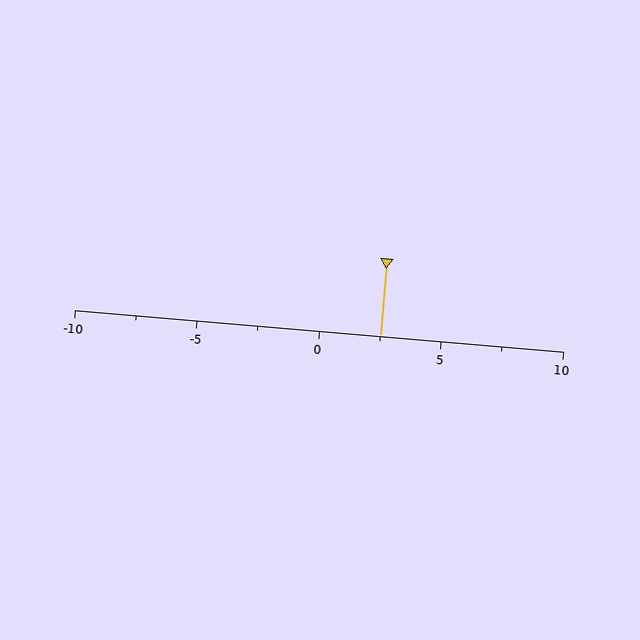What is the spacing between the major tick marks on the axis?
The major ticks are spaced 5 apart.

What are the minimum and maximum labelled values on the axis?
The axis runs from -10 to 10.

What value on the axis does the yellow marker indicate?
The marker indicates approximately 2.5.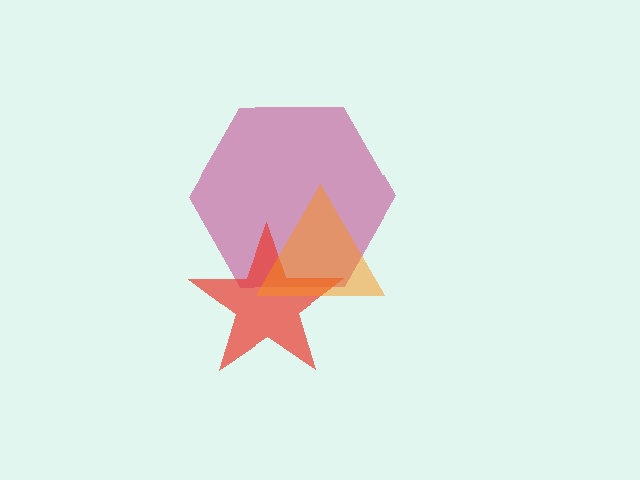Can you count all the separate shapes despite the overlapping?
Yes, there are 3 separate shapes.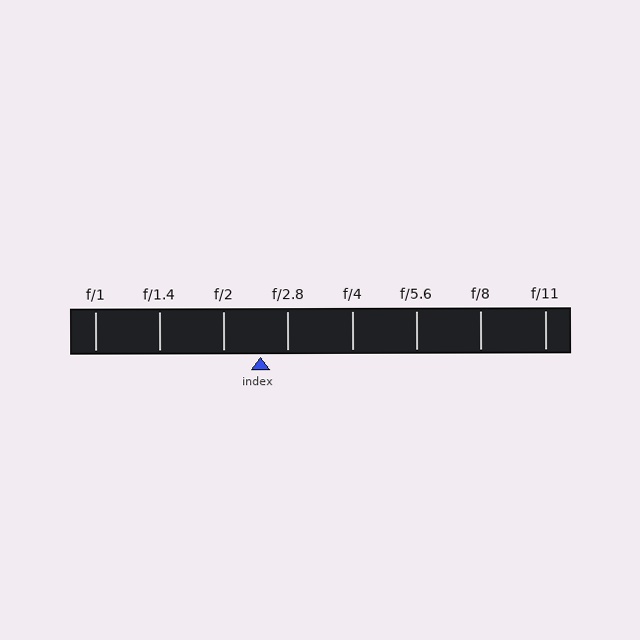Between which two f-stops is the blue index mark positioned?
The index mark is between f/2 and f/2.8.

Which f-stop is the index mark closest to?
The index mark is closest to f/2.8.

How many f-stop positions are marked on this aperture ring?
There are 8 f-stop positions marked.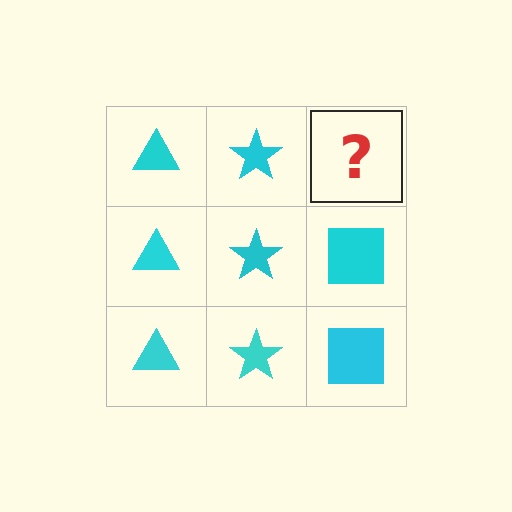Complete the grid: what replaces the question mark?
The question mark should be replaced with a cyan square.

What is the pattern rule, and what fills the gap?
The rule is that each column has a consistent shape. The gap should be filled with a cyan square.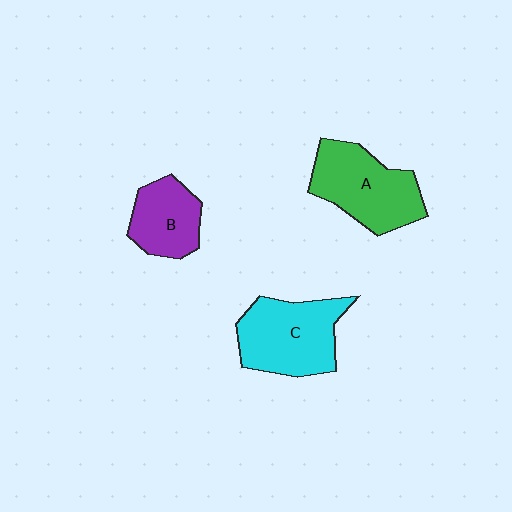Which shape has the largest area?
Shape C (cyan).